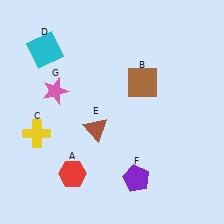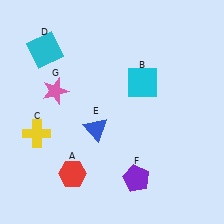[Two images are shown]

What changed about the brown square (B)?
In Image 1, B is brown. In Image 2, it changed to cyan.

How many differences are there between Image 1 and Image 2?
There are 2 differences between the two images.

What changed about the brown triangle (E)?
In Image 1, E is brown. In Image 2, it changed to blue.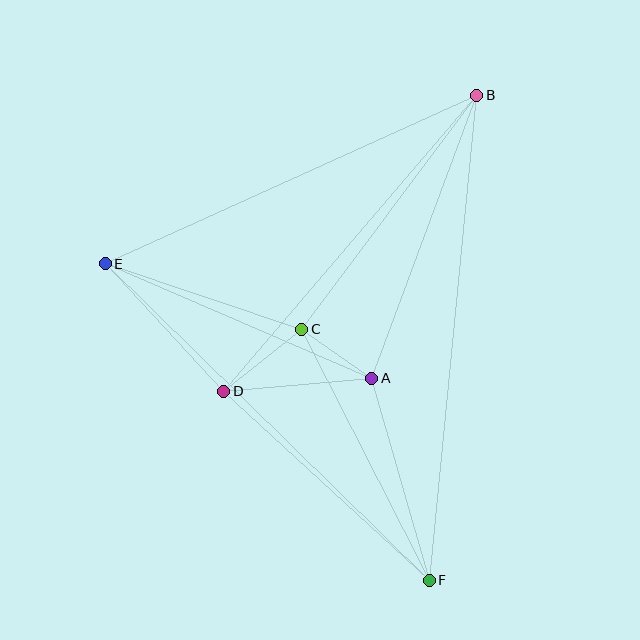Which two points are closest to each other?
Points A and C are closest to each other.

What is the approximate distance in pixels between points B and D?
The distance between B and D is approximately 389 pixels.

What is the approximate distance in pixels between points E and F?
The distance between E and F is approximately 453 pixels.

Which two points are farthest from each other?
Points B and F are farthest from each other.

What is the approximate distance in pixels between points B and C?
The distance between B and C is approximately 292 pixels.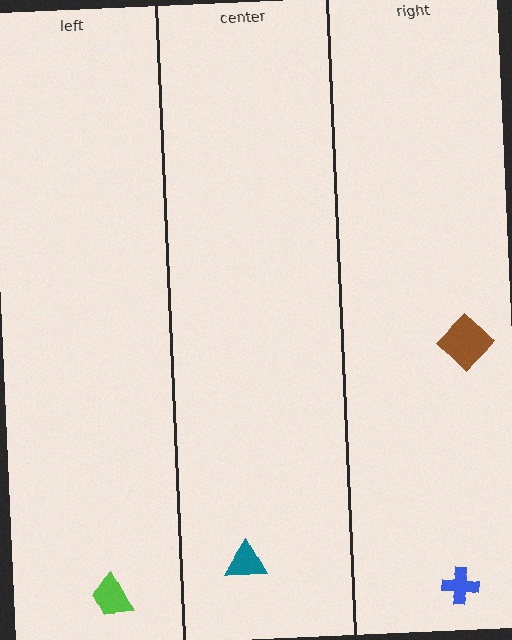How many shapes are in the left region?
1.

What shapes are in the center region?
The teal triangle.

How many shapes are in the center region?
1.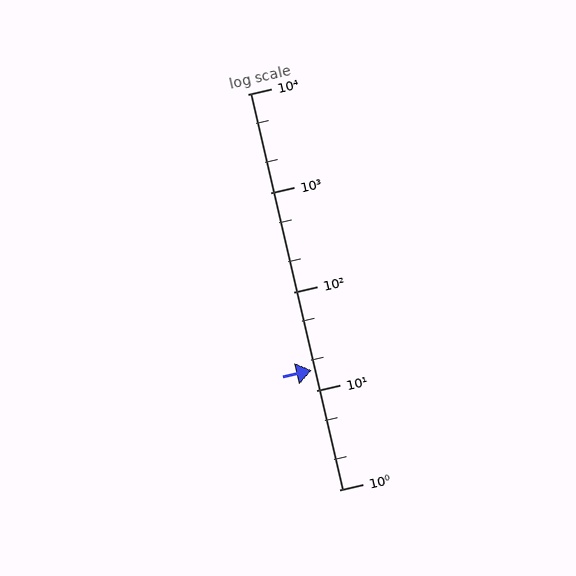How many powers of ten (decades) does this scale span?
The scale spans 4 decades, from 1 to 10000.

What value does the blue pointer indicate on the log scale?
The pointer indicates approximately 16.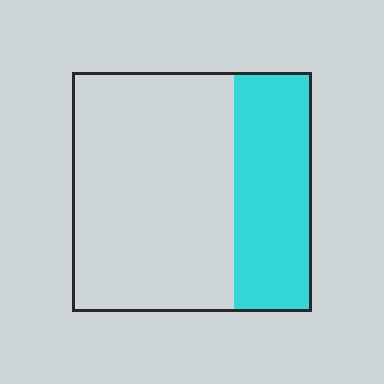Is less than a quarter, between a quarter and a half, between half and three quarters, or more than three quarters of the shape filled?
Between a quarter and a half.